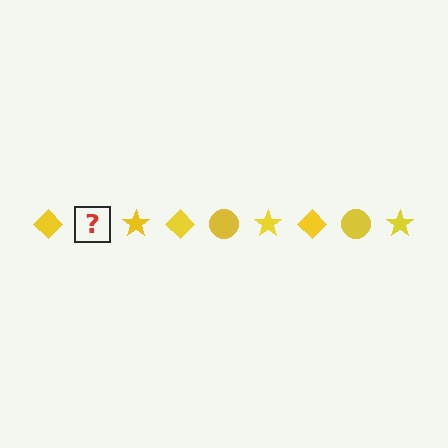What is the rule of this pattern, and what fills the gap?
The rule is that the pattern cycles through diamond, circle, star shapes in yellow. The gap should be filled with a yellow circle.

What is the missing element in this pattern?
The missing element is a yellow circle.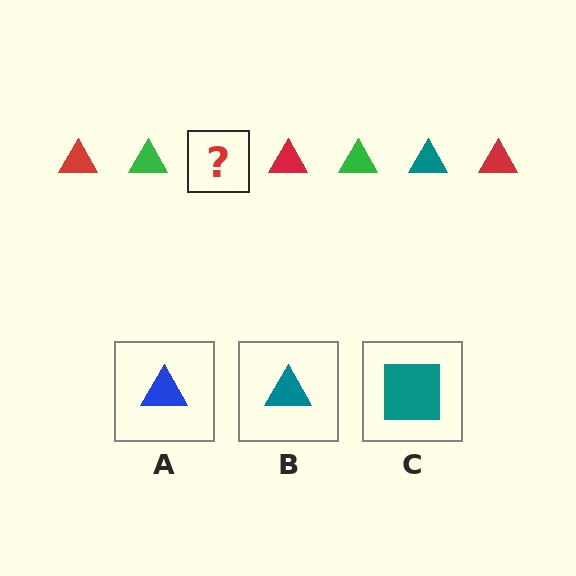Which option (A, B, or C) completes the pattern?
B.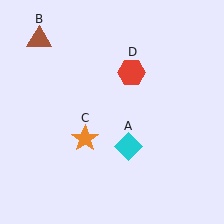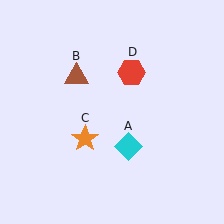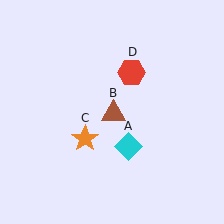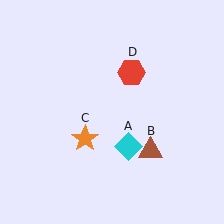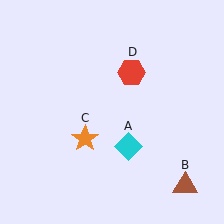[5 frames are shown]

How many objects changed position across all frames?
1 object changed position: brown triangle (object B).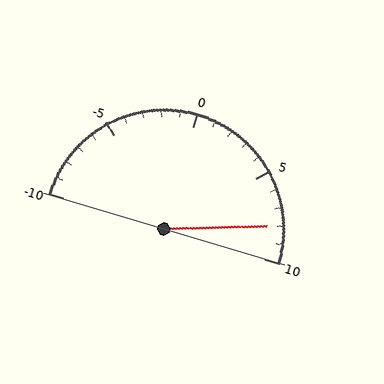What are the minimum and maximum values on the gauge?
The gauge ranges from -10 to 10.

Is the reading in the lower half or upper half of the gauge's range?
The reading is in the upper half of the range (-10 to 10).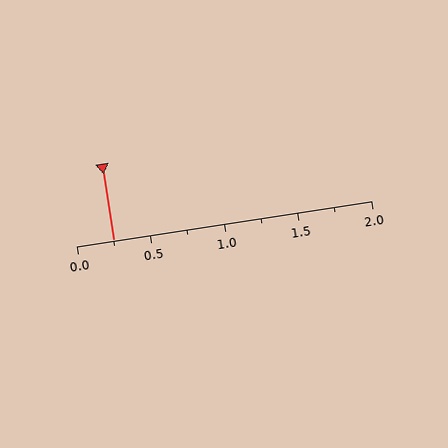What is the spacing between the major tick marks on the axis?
The major ticks are spaced 0.5 apart.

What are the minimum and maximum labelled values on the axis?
The axis runs from 0.0 to 2.0.